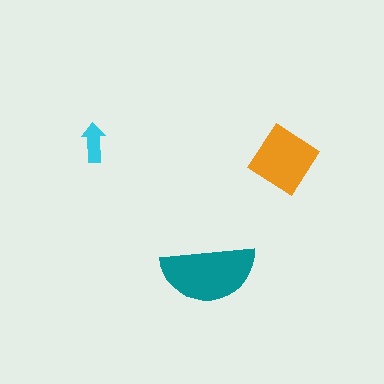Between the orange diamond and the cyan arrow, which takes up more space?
The orange diamond.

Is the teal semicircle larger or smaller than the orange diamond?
Larger.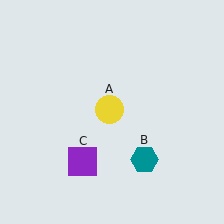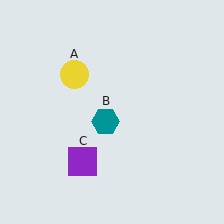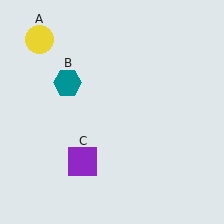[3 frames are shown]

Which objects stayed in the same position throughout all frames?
Purple square (object C) remained stationary.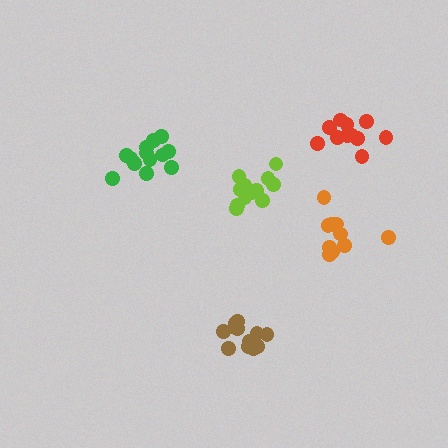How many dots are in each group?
Group 1: 12 dots, Group 2: 14 dots, Group 3: 13 dots, Group 4: 11 dots, Group 5: 12 dots (62 total).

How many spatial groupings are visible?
There are 5 spatial groupings.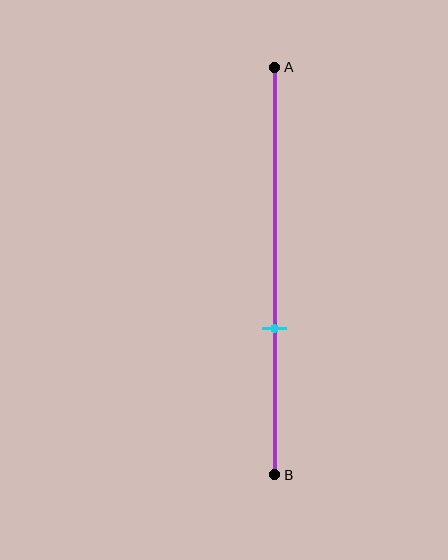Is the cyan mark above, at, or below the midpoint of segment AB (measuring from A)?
The cyan mark is below the midpoint of segment AB.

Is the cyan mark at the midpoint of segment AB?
No, the mark is at about 65% from A, not at the 50% midpoint.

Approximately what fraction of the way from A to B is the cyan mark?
The cyan mark is approximately 65% of the way from A to B.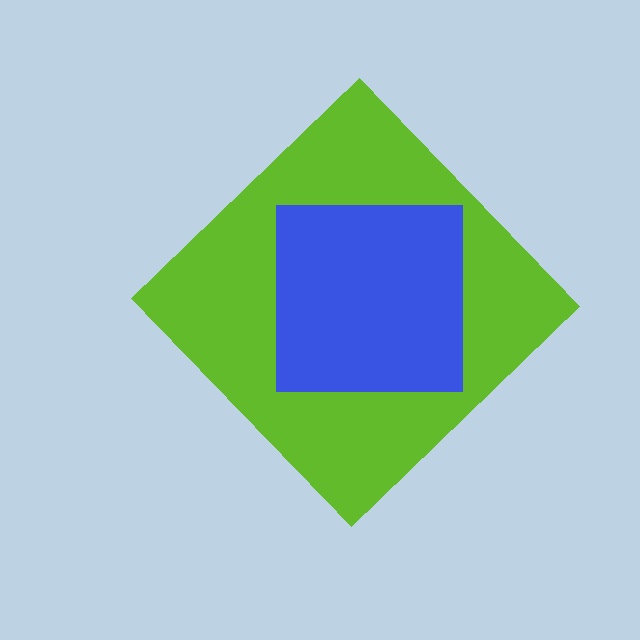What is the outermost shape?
The lime diamond.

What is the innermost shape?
The blue square.